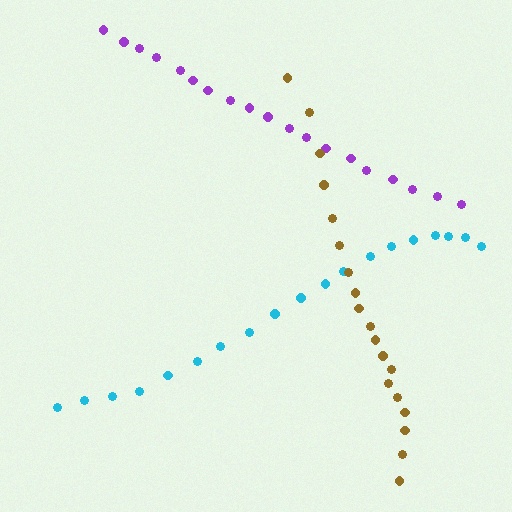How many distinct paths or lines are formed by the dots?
There are 3 distinct paths.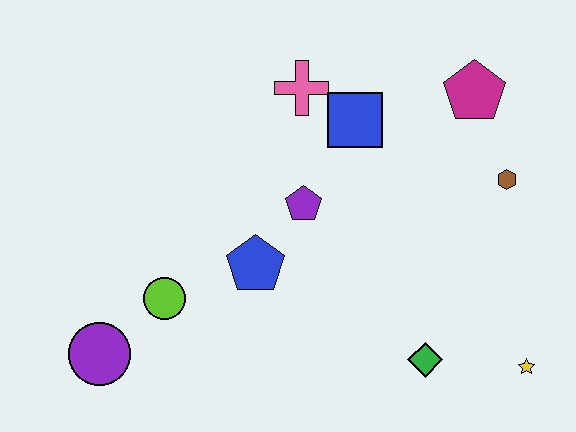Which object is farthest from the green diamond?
The purple circle is farthest from the green diamond.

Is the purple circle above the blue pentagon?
No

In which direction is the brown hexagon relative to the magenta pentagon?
The brown hexagon is below the magenta pentagon.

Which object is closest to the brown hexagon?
The magenta pentagon is closest to the brown hexagon.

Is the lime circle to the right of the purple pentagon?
No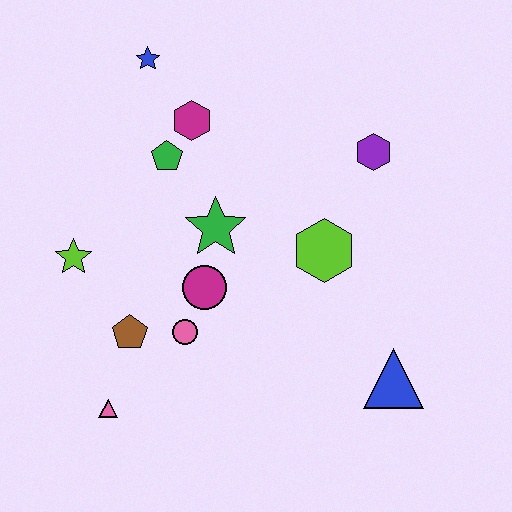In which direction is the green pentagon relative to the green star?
The green pentagon is above the green star.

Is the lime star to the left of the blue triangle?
Yes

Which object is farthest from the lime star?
The blue triangle is farthest from the lime star.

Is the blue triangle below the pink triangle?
No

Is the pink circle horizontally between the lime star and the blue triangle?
Yes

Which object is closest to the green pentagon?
The magenta hexagon is closest to the green pentagon.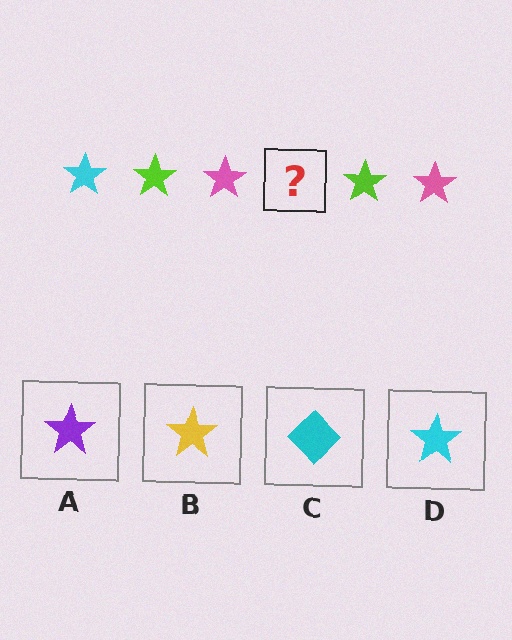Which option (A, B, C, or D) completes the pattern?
D.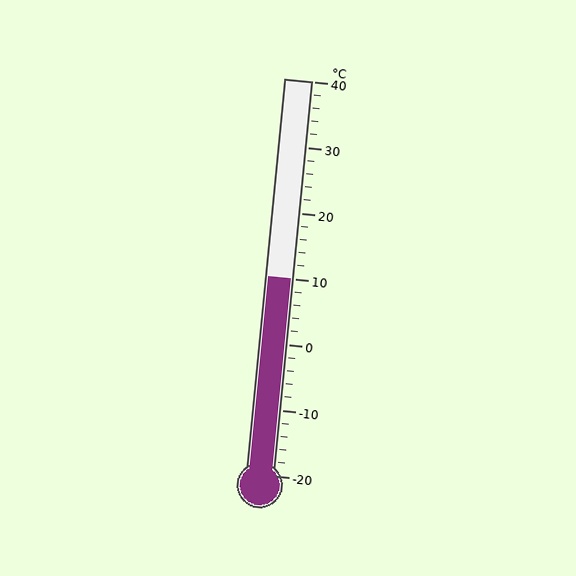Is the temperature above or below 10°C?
The temperature is at 10°C.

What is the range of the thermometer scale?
The thermometer scale ranges from -20°C to 40°C.